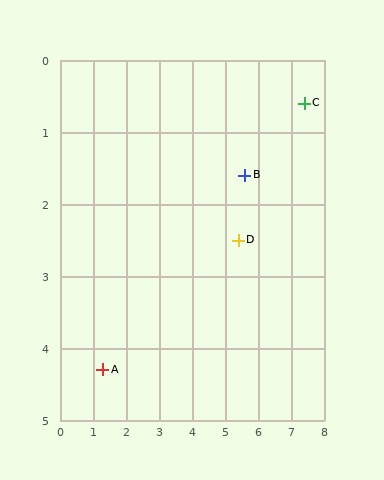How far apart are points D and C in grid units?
Points D and C are about 2.8 grid units apart.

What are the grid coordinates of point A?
Point A is at approximately (1.3, 4.3).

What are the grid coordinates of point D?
Point D is at approximately (5.4, 2.5).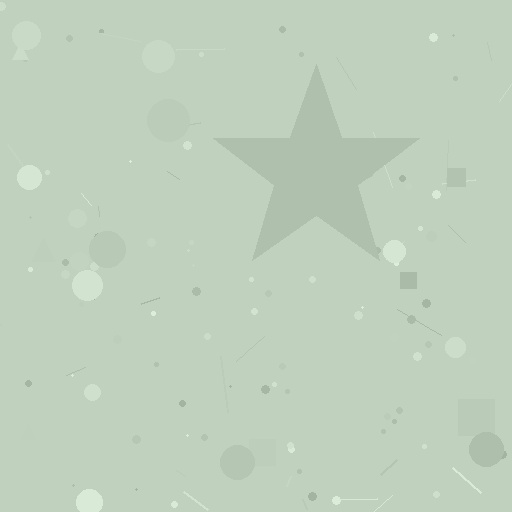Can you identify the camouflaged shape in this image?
The camouflaged shape is a star.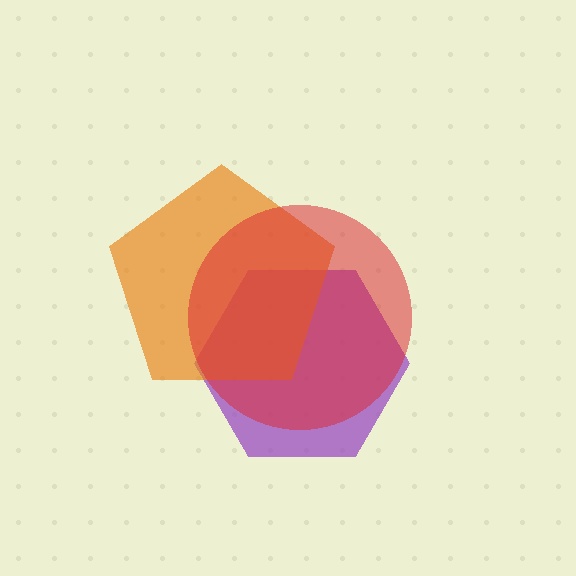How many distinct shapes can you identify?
There are 3 distinct shapes: a purple hexagon, an orange pentagon, a red circle.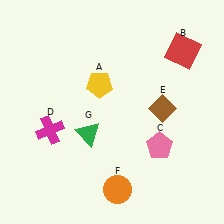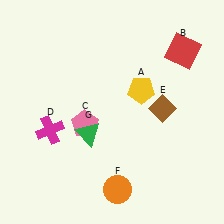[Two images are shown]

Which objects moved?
The objects that moved are: the yellow pentagon (A), the pink pentagon (C).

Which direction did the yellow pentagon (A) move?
The yellow pentagon (A) moved right.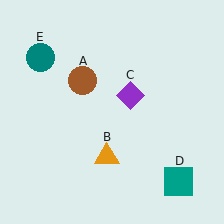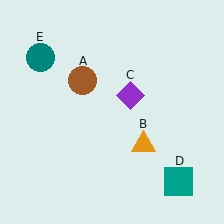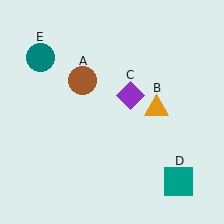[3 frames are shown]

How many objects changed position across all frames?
1 object changed position: orange triangle (object B).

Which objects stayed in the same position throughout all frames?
Brown circle (object A) and purple diamond (object C) and teal square (object D) and teal circle (object E) remained stationary.